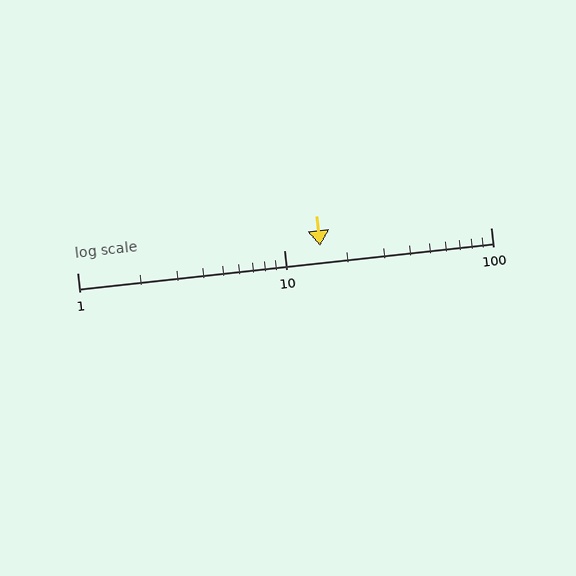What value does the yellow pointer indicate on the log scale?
The pointer indicates approximately 15.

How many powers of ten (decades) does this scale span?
The scale spans 2 decades, from 1 to 100.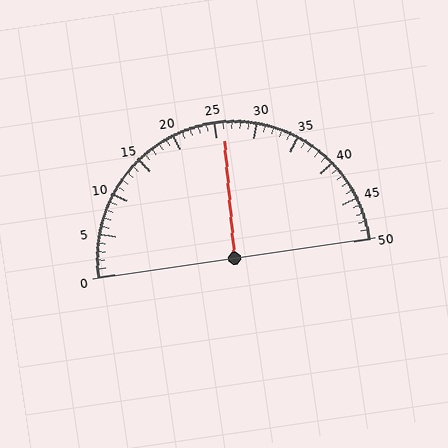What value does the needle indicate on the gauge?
The needle indicates approximately 26.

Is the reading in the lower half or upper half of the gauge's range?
The reading is in the upper half of the range (0 to 50).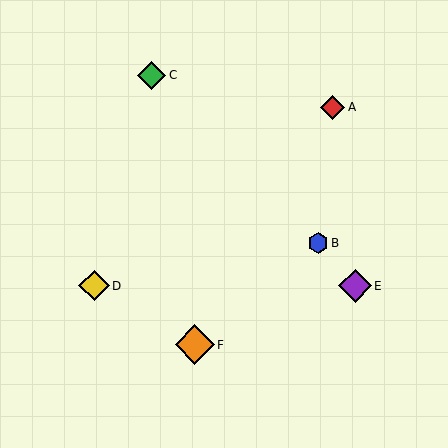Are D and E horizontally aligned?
Yes, both are at y≈286.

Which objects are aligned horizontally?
Objects D, E are aligned horizontally.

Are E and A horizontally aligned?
No, E is at y≈286 and A is at y≈107.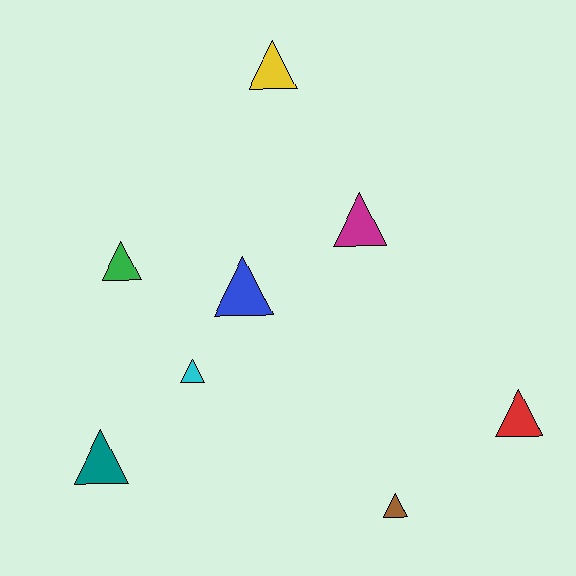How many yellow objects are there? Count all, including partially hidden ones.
There is 1 yellow object.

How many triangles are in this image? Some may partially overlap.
There are 8 triangles.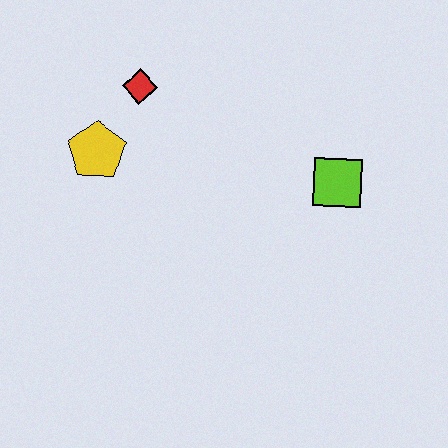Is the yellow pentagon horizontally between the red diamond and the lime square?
No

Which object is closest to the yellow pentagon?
The red diamond is closest to the yellow pentagon.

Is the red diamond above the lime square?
Yes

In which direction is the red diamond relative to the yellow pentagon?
The red diamond is above the yellow pentagon.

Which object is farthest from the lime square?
The yellow pentagon is farthest from the lime square.